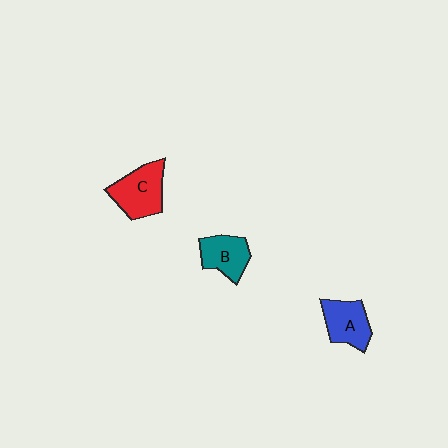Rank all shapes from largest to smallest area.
From largest to smallest: C (red), A (blue), B (teal).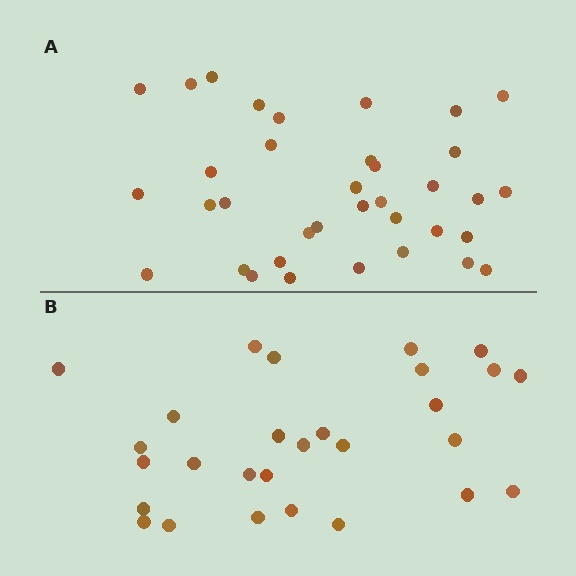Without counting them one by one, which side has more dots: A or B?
Region A (the top region) has more dots.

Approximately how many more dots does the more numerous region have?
Region A has roughly 8 or so more dots than region B.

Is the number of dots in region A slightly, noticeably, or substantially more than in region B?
Region A has noticeably more, but not dramatically so. The ratio is roughly 1.3 to 1.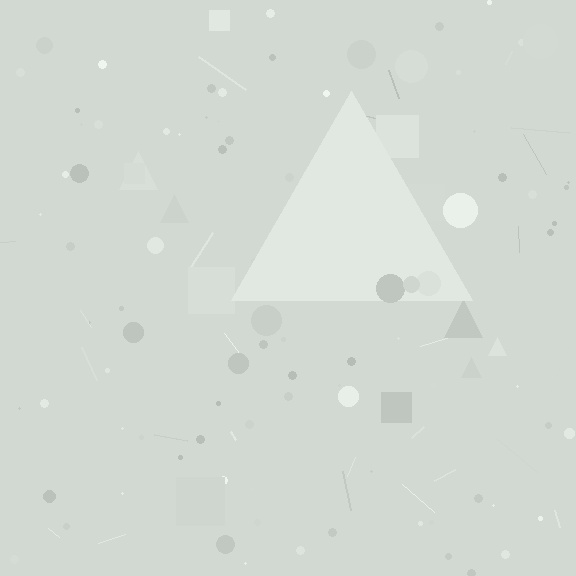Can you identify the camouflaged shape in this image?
The camouflaged shape is a triangle.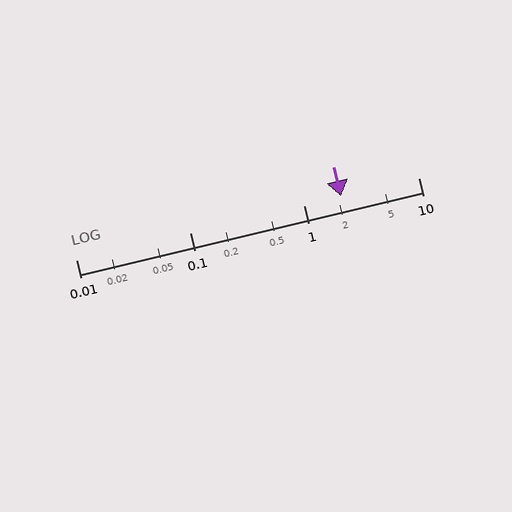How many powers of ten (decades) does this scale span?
The scale spans 3 decades, from 0.01 to 10.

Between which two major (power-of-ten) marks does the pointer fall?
The pointer is between 1 and 10.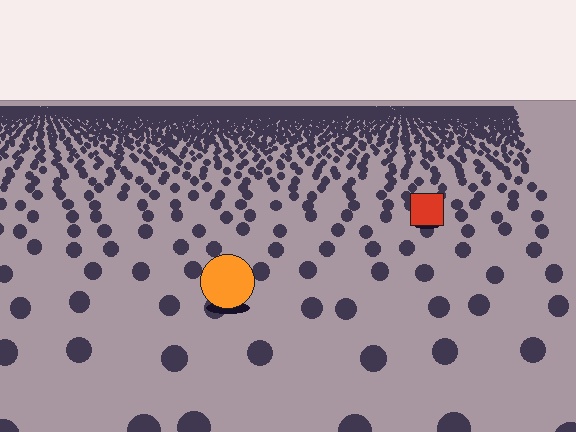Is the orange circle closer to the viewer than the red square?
Yes. The orange circle is closer — you can tell from the texture gradient: the ground texture is coarser near it.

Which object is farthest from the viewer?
The red square is farthest from the viewer. It appears smaller and the ground texture around it is denser.